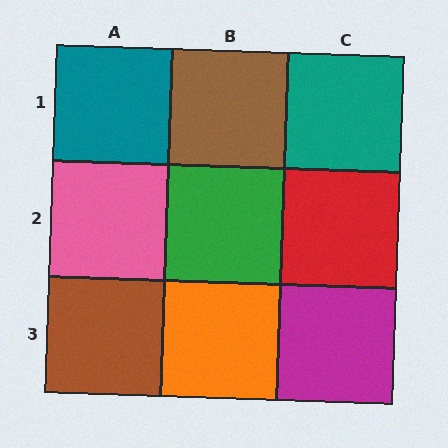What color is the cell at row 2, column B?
Green.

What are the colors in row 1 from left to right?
Teal, brown, teal.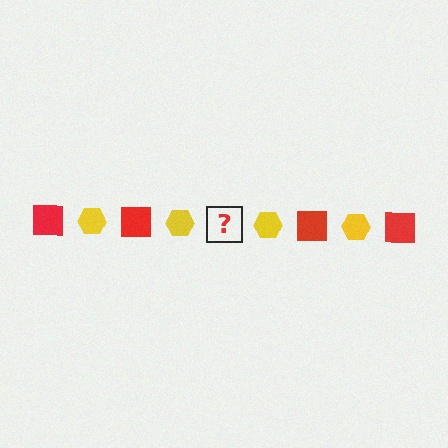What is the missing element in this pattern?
The missing element is a red square.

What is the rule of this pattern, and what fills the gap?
The rule is that the pattern alternates between red square and yellow hexagon. The gap should be filled with a red square.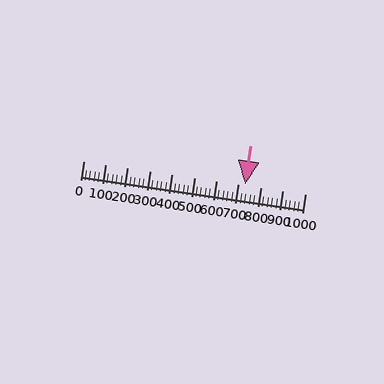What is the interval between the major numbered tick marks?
The major tick marks are spaced 100 units apart.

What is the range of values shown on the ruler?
The ruler shows values from 0 to 1000.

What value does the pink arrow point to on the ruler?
The pink arrow points to approximately 729.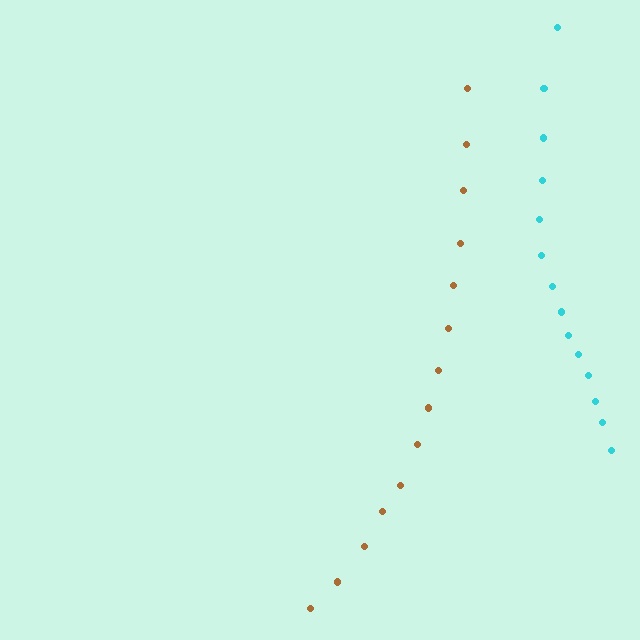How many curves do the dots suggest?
There are 2 distinct paths.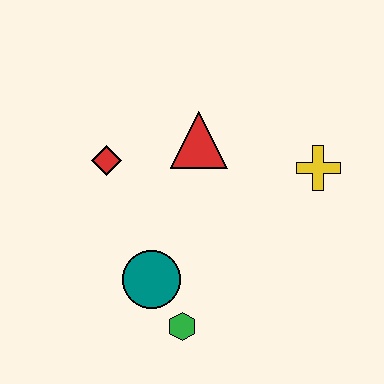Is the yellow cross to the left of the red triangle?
No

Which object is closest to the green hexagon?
The teal circle is closest to the green hexagon.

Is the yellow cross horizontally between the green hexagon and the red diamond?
No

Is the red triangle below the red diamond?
No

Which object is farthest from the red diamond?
The yellow cross is farthest from the red diamond.